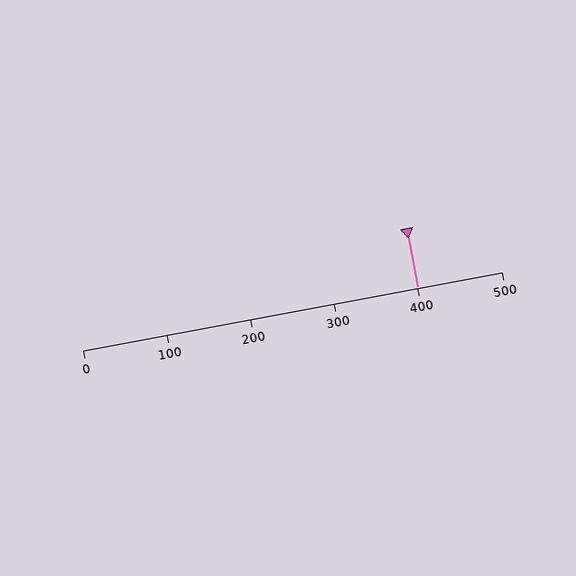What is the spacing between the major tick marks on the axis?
The major ticks are spaced 100 apart.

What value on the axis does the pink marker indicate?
The marker indicates approximately 400.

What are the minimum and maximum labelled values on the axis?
The axis runs from 0 to 500.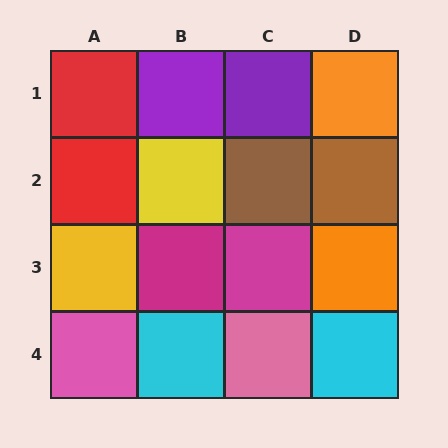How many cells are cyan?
2 cells are cyan.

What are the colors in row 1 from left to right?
Red, purple, purple, orange.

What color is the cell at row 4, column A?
Pink.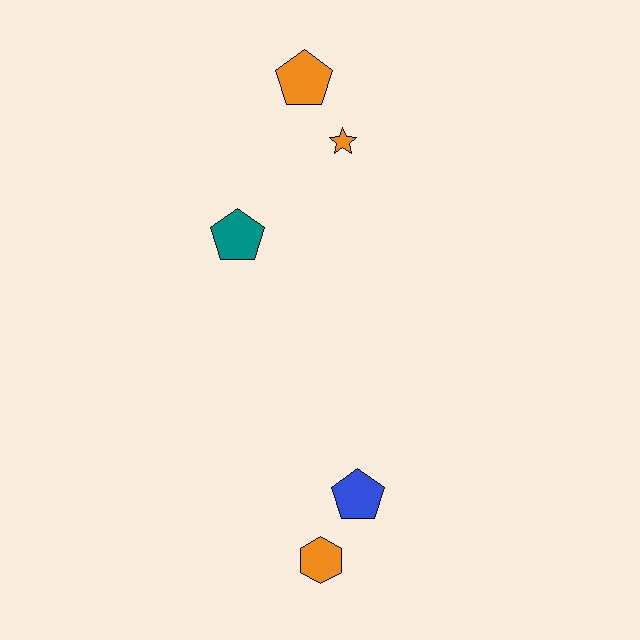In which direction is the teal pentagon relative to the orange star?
The teal pentagon is to the left of the orange star.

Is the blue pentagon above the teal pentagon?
No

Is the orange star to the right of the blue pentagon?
No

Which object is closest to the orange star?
The orange pentagon is closest to the orange star.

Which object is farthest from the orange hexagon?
The orange pentagon is farthest from the orange hexagon.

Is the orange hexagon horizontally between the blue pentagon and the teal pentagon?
Yes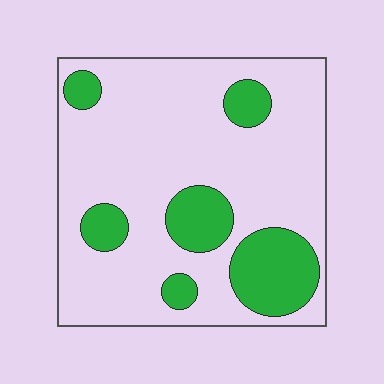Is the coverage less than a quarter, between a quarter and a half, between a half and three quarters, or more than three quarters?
Less than a quarter.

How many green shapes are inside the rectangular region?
6.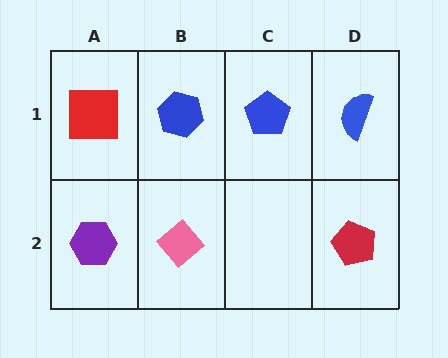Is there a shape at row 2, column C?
No, that cell is empty.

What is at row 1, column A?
A red square.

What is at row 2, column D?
A red pentagon.